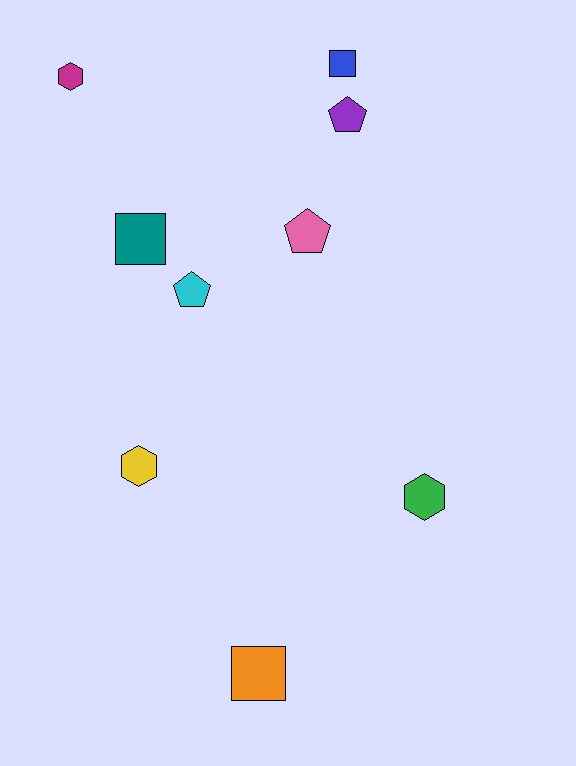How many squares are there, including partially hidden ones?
There are 3 squares.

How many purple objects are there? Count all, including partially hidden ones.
There is 1 purple object.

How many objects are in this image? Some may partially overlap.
There are 9 objects.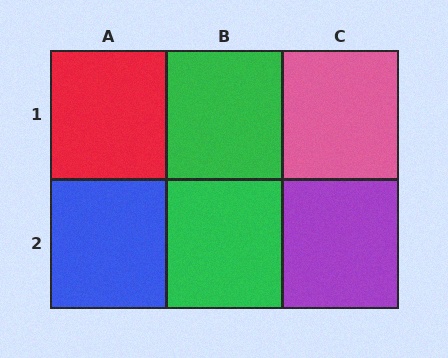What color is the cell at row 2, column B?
Green.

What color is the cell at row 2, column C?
Purple.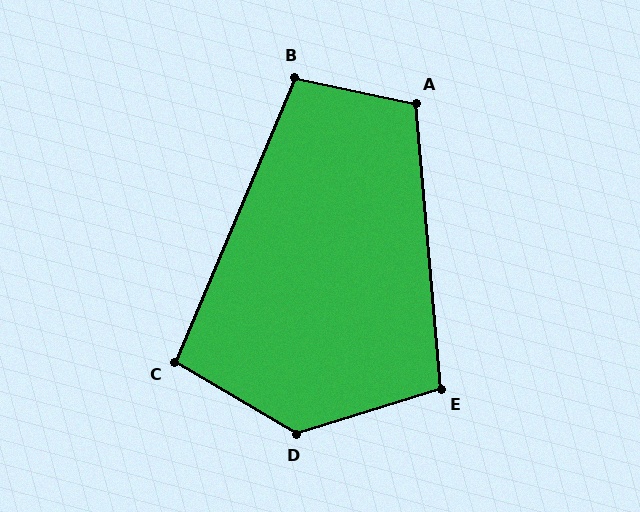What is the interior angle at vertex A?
Approximately 107 degrees (obtuse).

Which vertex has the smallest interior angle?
C, at approximately 98 degrees.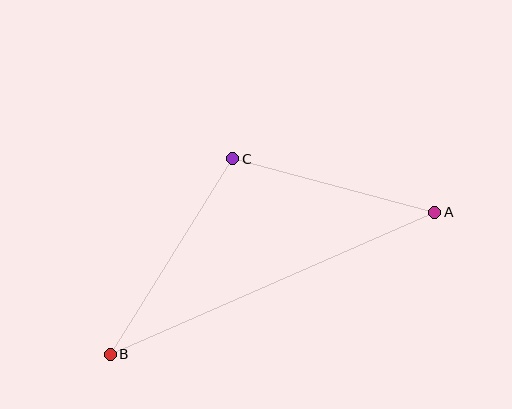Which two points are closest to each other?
Points A and C are closest to each other.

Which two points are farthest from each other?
Points A and B are farthest from each other.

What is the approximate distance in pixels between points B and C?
The distance between B and C is approximately 230 pixels.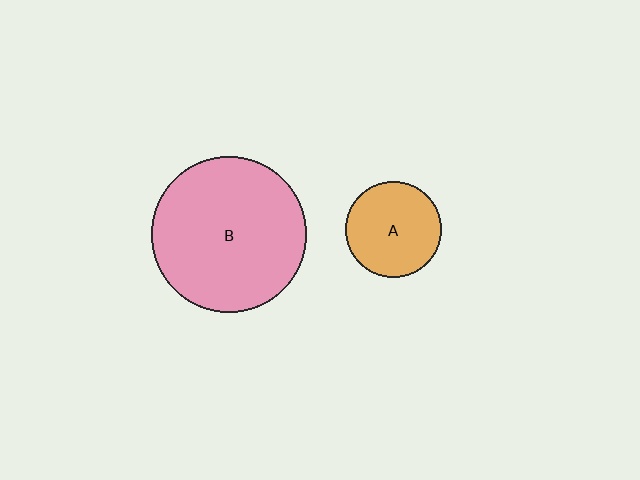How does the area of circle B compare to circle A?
Approximately 2.6 times.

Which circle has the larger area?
Circle B (pink).